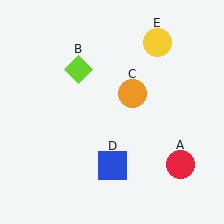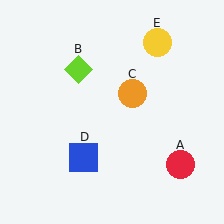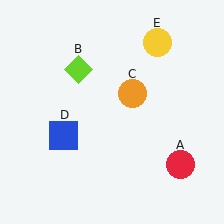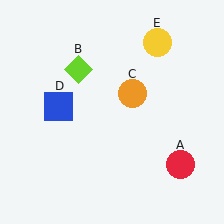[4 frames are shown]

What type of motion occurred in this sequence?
The blue square (object D) rotated clockwise around the center of the scene.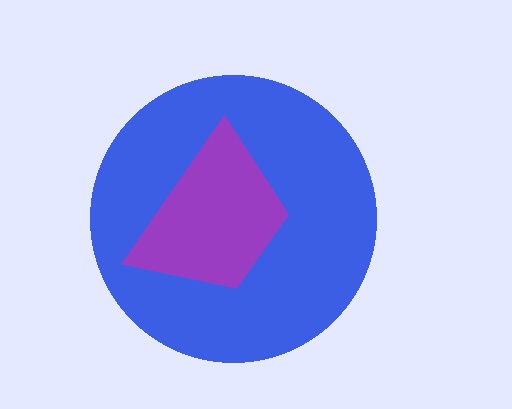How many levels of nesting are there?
2.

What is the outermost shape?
The blue circle.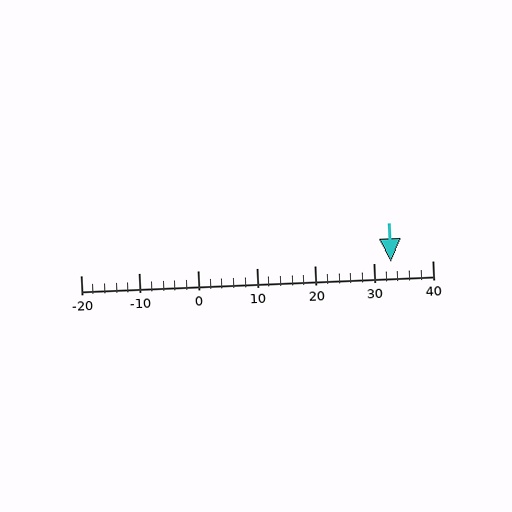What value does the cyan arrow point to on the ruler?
The cyan arrow points to approximately 33.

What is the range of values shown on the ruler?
The ruler shows values from -20 to 40.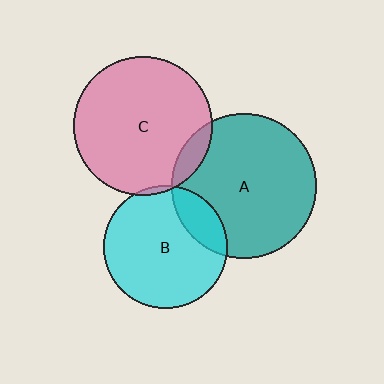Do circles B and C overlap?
Yes.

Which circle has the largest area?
Circle A (teal).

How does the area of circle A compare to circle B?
Approximately 1.4 times.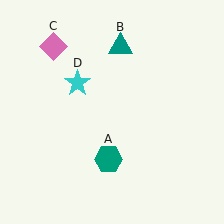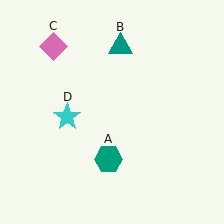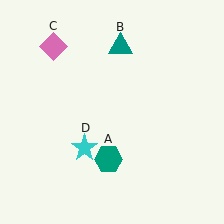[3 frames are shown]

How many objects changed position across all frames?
1 object changed position: cyan star (object D).